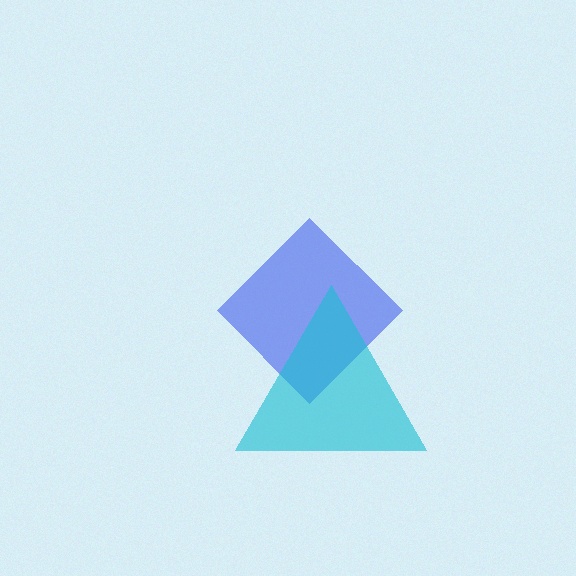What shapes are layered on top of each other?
The layered shapes are: a blue diamond, a cyan triangle.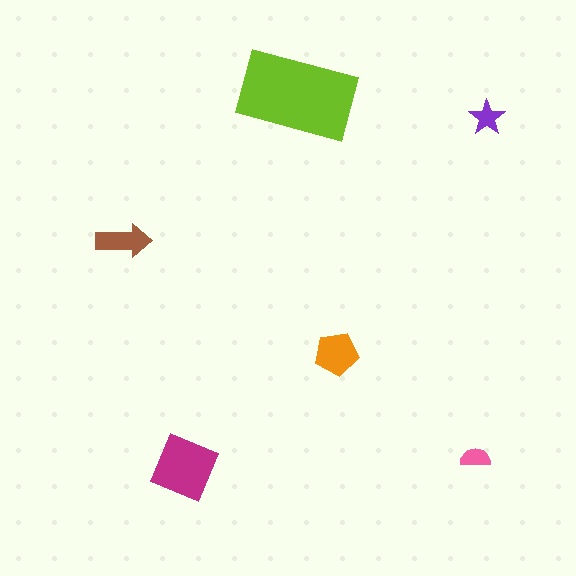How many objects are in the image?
There are 6 objects in the image.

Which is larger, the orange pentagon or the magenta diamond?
The magenta diamond.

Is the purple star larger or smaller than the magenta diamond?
Smaller.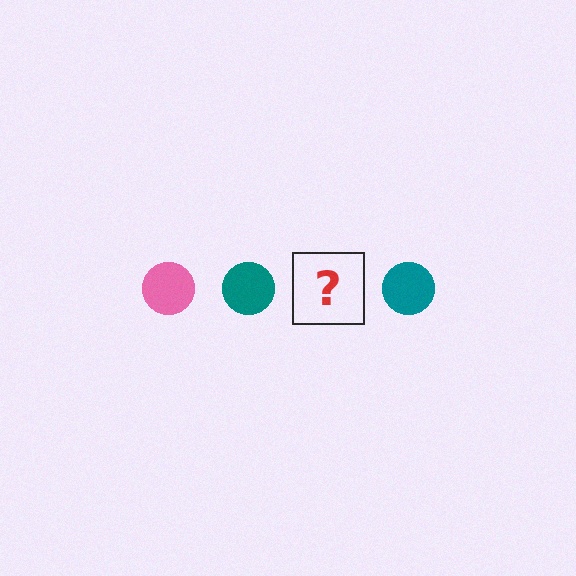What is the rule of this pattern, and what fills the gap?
The rule is that the pattern cycles through pink, teal circles. The gap should be filled with a pink circle.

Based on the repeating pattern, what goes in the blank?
The blank should be a pink circle.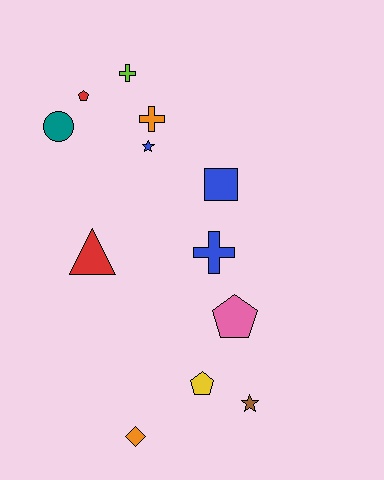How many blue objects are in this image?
There are 3 blue objects.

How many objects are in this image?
There are 12 objects.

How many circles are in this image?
There is 1 circle.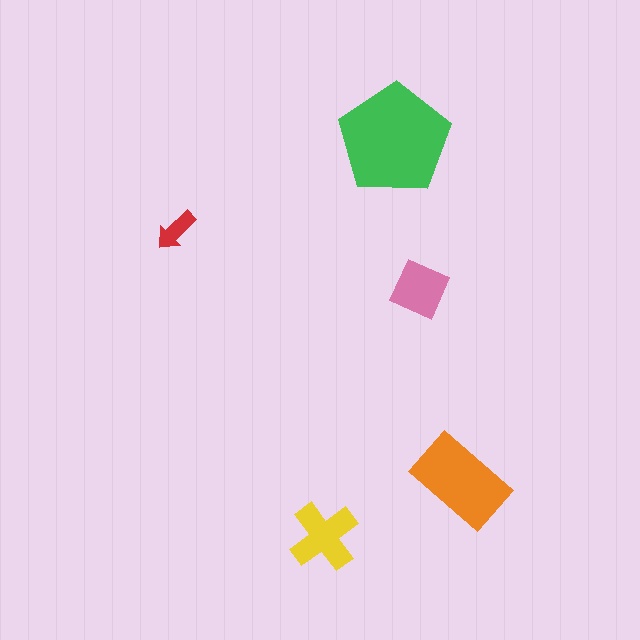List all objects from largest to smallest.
The green pentagon, the orange rectangle, the yellow cross, the pink diamond, the red arrow.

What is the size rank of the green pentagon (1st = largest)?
1st.